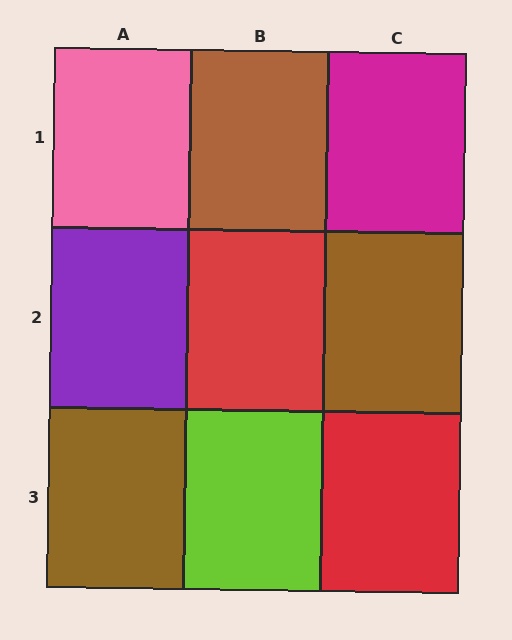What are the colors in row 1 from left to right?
Pink, brown, magenta.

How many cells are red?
2 cells are red.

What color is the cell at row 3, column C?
Red.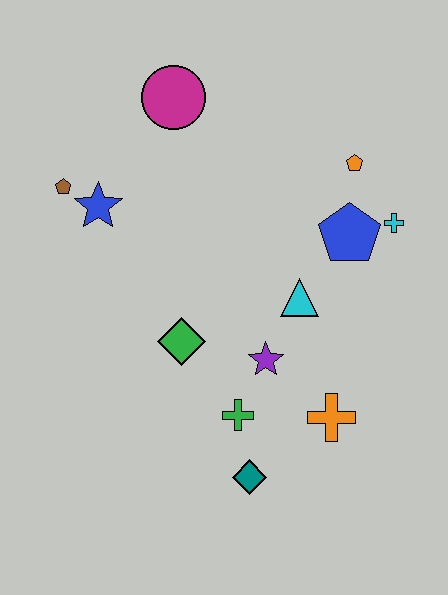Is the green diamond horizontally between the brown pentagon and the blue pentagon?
Yes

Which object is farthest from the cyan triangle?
The brown pentagon is farthest from the cyan triangle.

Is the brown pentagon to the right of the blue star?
No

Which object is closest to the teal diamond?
The green cross is closest to the teal diamond.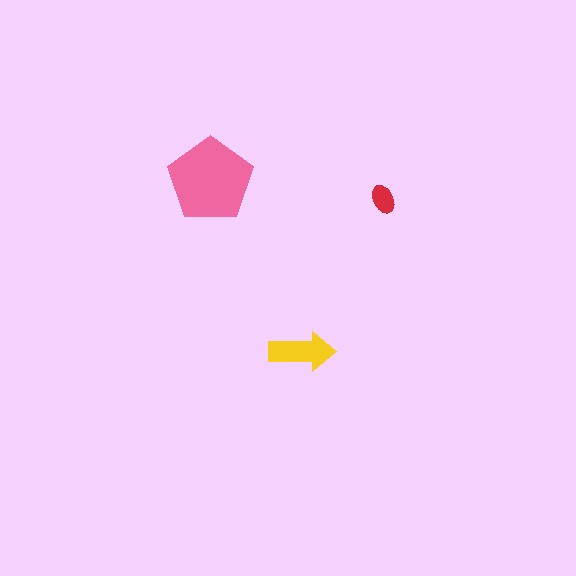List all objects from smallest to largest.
The red ellipse, the yellow arrow, the pink pentagon.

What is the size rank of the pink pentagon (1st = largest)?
1st.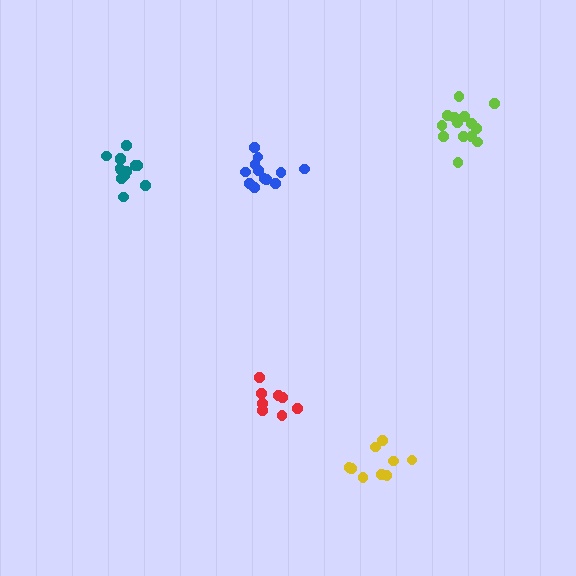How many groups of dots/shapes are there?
There are 5 groups.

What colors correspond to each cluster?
The clusters are colored: lime, red, teal, blue, yellow.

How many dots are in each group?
Group 1: 14 dots, Group 2: 8 dots, Group 3: 14 dots, Group 4: 13 dots, Group 5: 9 dots (58 total).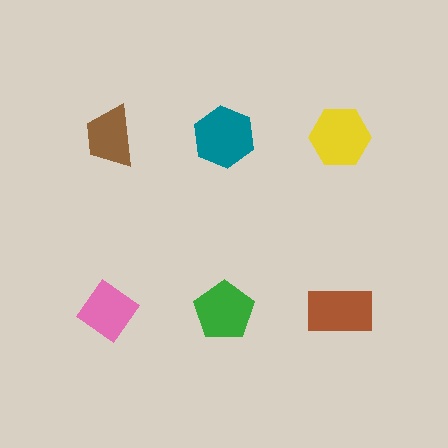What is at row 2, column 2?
A green pentagon.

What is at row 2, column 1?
A pink diamond.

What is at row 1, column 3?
A yellow hexagon.